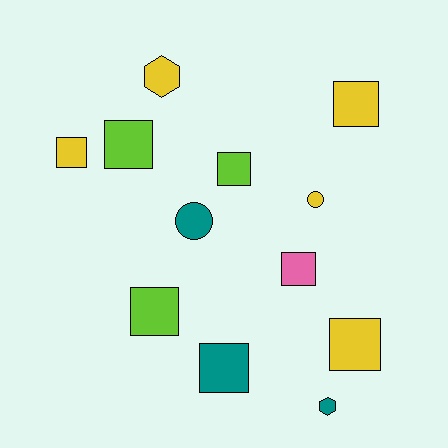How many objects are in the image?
There are 12 objects.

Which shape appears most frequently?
Square, with 8 objects.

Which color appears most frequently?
Yellow, with 5 objects.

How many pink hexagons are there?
There are no pink hexagons.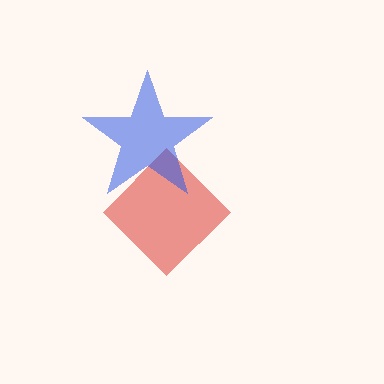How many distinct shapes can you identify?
There are 2 distinct shapes: a red diamond, a blue star.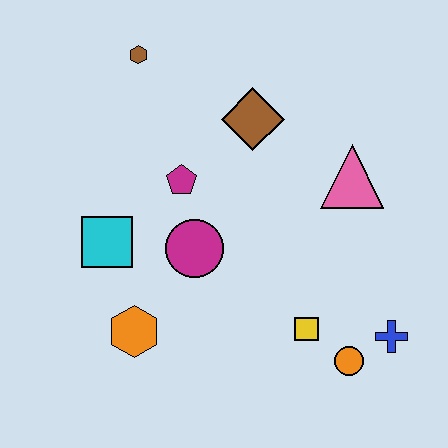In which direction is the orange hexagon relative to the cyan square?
The orange hexagon is below the cyan square.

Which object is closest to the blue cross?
The orange circle is closest to the blue cross.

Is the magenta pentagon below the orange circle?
No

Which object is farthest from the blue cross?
The brown hexagon is farthest from the blue cross.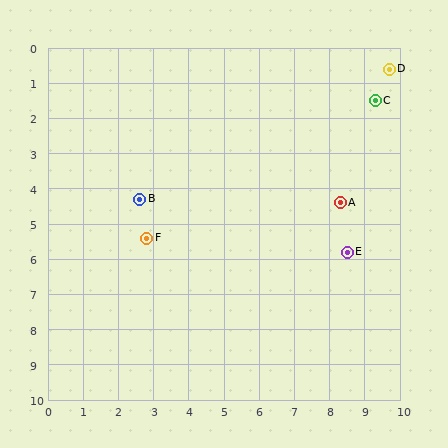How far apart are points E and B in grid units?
Points E and B are about 6.1 grid units apart.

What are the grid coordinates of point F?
Point F is at approximately (2.8, 5.4).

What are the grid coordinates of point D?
Point D is at approximately (9.7, 0.6).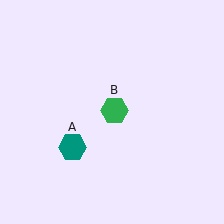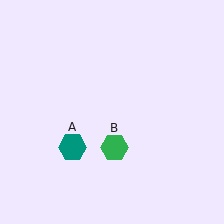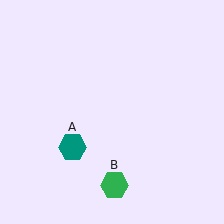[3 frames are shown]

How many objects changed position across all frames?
1 object changed position: green hexagon (object B).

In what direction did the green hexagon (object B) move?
The green hexagon (object B) moved down.